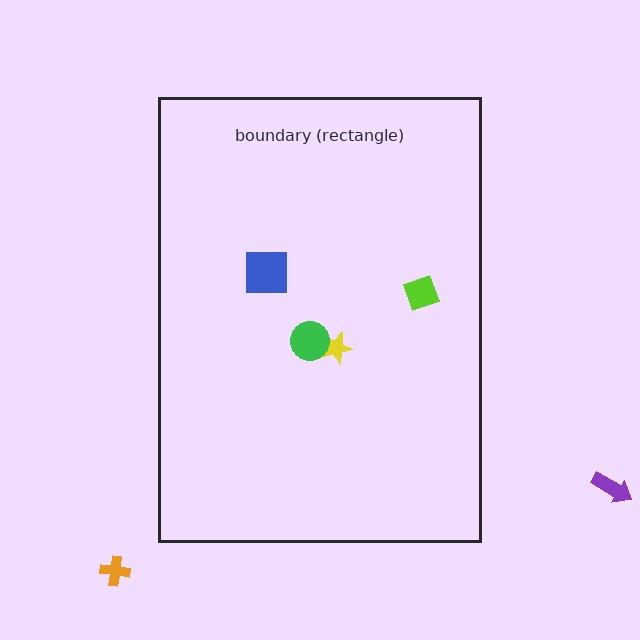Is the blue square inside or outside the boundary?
Inside.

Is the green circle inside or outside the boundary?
Inside.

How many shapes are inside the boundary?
4 inside, 2 outside.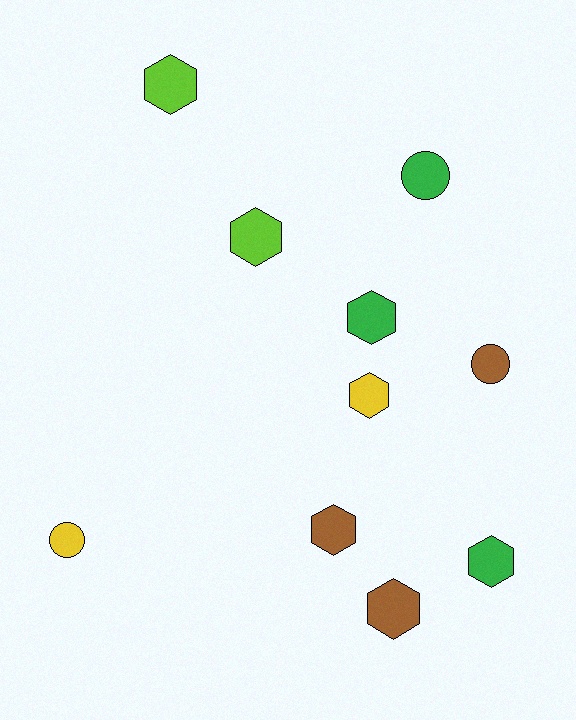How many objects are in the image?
There are 10 objects.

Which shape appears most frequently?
Hexagon, with 7 objects.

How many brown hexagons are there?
There are 2 brown hexagons.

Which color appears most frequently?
Green, with 3 objects.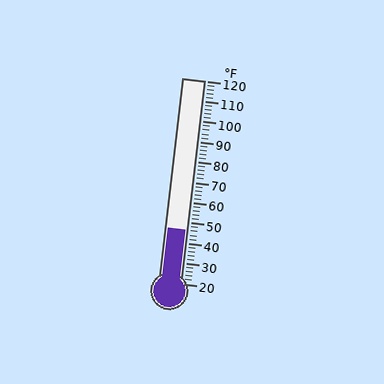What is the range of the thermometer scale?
The thermometer scale ranges from 20°F to 120°F.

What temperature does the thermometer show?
The thermometer shows approximately 46°F.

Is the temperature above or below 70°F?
The temperature is below 70°F.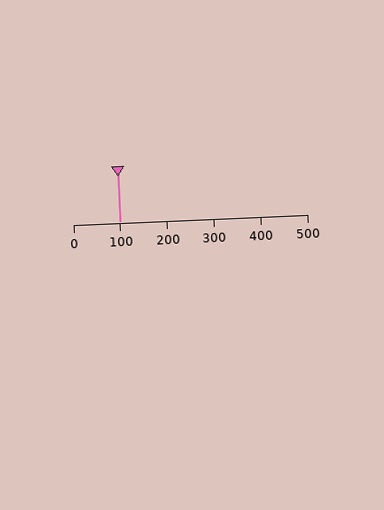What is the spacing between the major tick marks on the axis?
The major ticks are spaced 100 apart.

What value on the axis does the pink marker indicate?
The marker indicates approximately 100.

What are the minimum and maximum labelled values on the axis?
The axis runs from 0 to 500.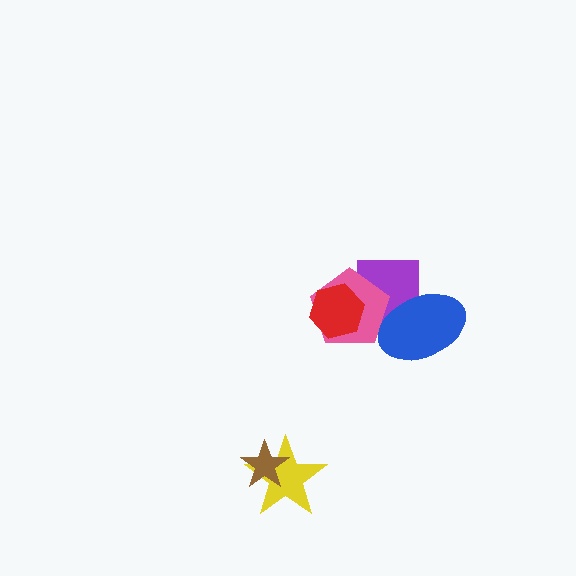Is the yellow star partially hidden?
Yes, it is partially covered by another shape.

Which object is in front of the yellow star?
The brown star is in front of the yellow star.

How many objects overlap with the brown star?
1 object overlaps with the brown star.